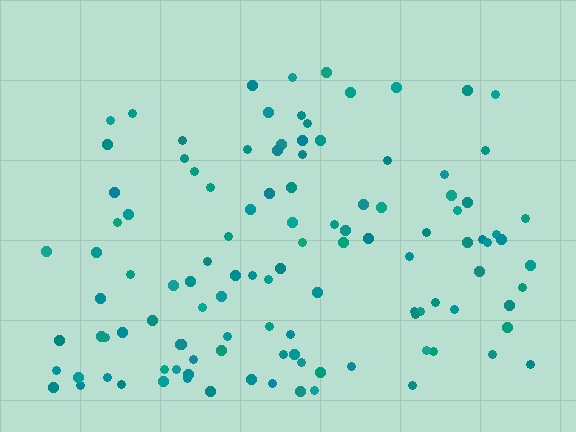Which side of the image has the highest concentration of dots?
The bottom.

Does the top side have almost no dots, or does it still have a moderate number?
Still a moderate number, just noticeably fewer than the bottom.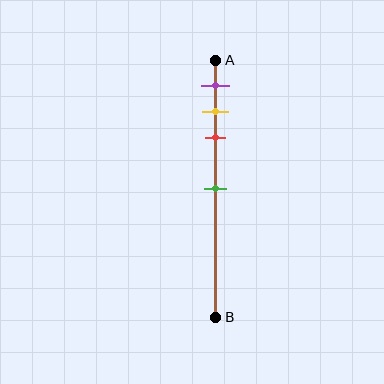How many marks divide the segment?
There are 4 marks dividing the segment.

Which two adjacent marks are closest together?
The yellow and red marks are the closest adjacent pair.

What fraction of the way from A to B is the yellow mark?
The yellow mark is approximately 20% (0.2) of the way from A to B.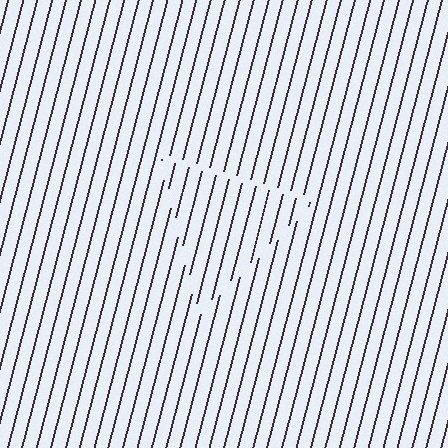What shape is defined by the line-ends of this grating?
An illusory triangle. The interior of the shape contains the same grating, shifted by half a period — the contour is defined by the phase discontinuity where line-ends from the inner and outer gratings abut.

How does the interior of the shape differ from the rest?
The interior of the shape contains the same grating, shifted by half a period — the contour is defined by the phase discontinuity where line-ends from the inner and outer gratings abut.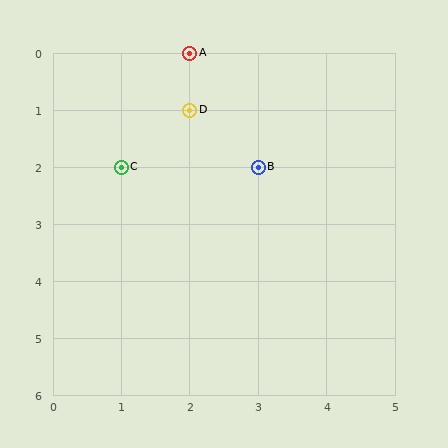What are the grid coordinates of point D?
Point D is at grid coordinates (2, 1).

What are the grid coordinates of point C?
Point C is at grid coordinates (1, 2).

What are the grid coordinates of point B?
Point B is at grid coordinates (3, 2).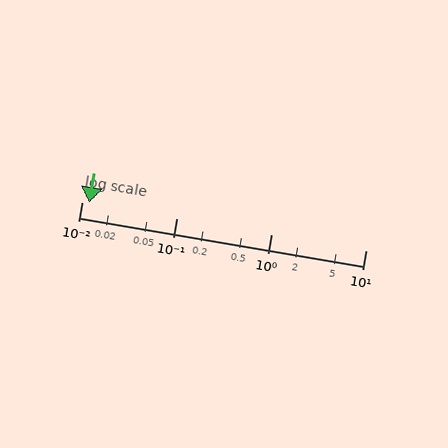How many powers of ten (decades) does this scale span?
The scale spans 3 decades, from 0.01 to 10.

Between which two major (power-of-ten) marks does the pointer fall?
The pointer is between 0.01 and 0.1.